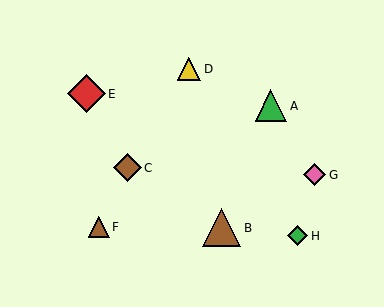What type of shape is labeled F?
Shape F is a brown triangle.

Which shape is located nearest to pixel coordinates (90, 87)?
The red diamond (labeled E) at (86, 94) is nearest to that location.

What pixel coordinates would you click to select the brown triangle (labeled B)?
Click at (222, 228) to select the brown triangle B.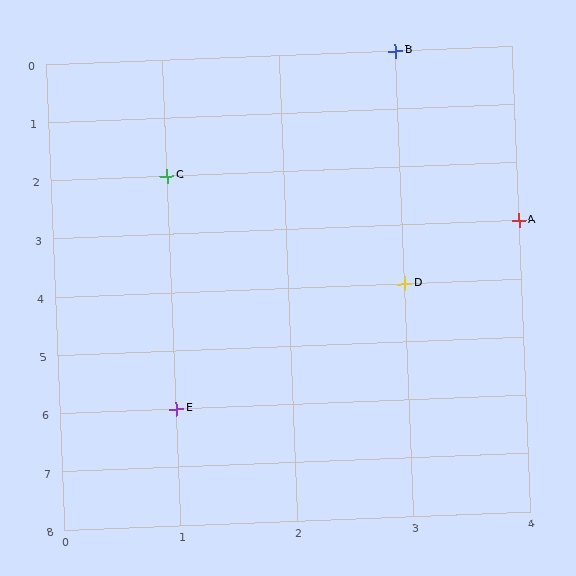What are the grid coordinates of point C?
Point C is at grid coordinates (1, 2).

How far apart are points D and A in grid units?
Points D and A are 1 column and 1 row apart (about 1.4 grid units diagonally).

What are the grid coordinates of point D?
Point D is at grid coordinates (3, 4).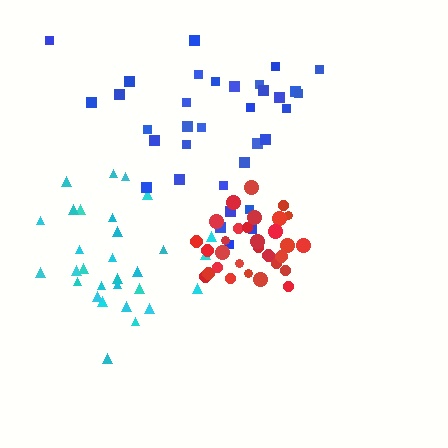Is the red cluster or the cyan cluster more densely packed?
Red.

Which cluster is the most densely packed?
Red.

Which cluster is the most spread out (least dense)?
Blue.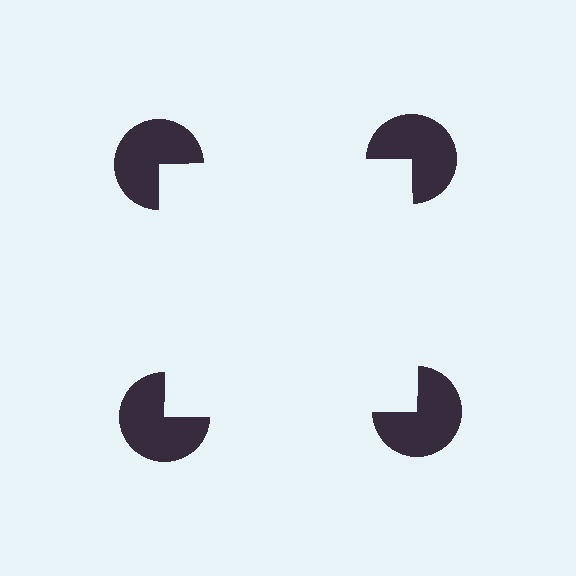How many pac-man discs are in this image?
There are 4 — one at each vertex of the illusory square.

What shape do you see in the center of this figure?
An illusory square — its edges are inferred from the aligned wedge cuts in the pac-man discs, not physically drawn.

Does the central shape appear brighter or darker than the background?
It typically appears slightly brighter than the background, even though no actual brightness change is drawn.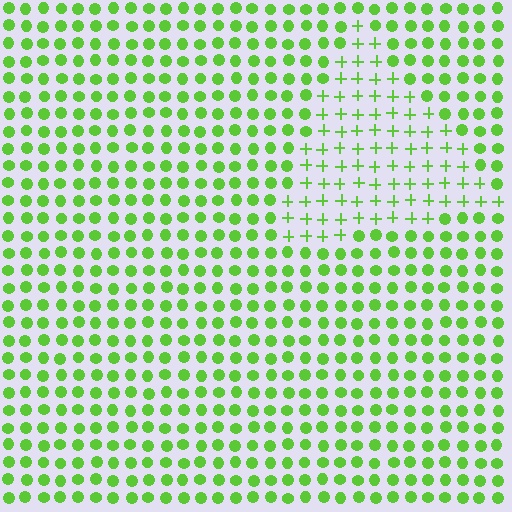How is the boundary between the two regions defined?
The boundary is defined by a change in element shape: plus signs inside vs. circles outside. All elements share the same color and spacing.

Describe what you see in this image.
The image is filled with small lime elements arranged in a uniform grid. A triangle-shaped region contains plus signs, while the surrounding area contains circles. The boundary is defined purely by the change in element shape.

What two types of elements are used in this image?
The image uses plus signs inside the triangle region and circles outside it.